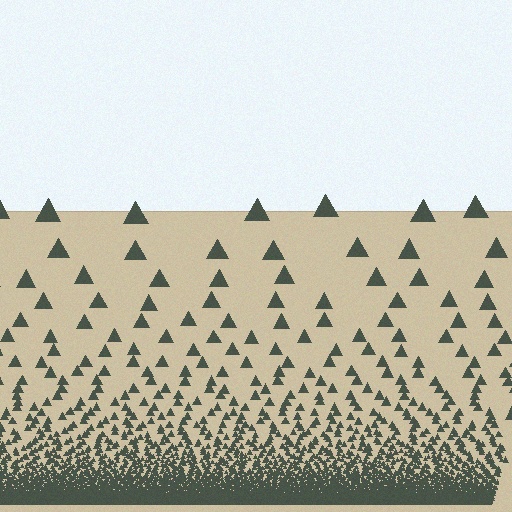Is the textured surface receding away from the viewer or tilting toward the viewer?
The surface appears to tilt toward the viewer. Texture elements get larger and sparser toward the top.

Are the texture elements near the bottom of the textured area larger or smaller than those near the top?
Smaller. The gradient is inverted — elements near the bottom are smaller and denser.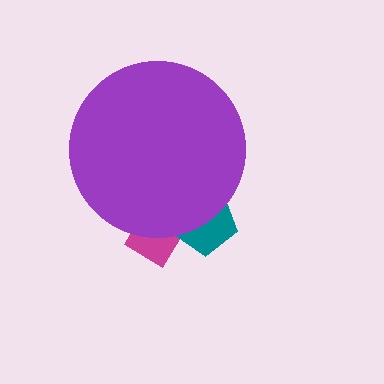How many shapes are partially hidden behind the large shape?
3 shapes are partially hidden.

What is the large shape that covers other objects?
A purple circle.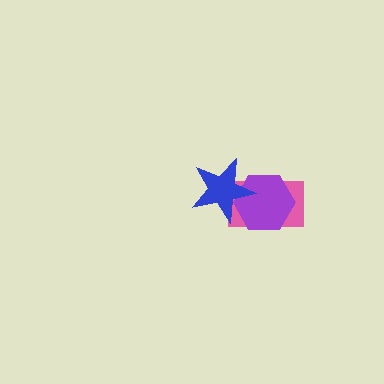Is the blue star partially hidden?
No, no other shape covers it.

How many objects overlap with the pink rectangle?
2 objects overlap with the pink rectangle.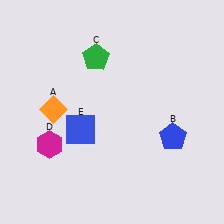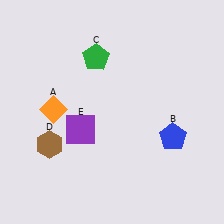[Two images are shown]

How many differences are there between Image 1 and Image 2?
There are 2 differences between the two images.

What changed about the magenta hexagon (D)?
In Image 1, D is magenta. In Image 2, it changed to brown.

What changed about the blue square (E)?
In Image 1, E is blue. In Image 2, it changed to purple.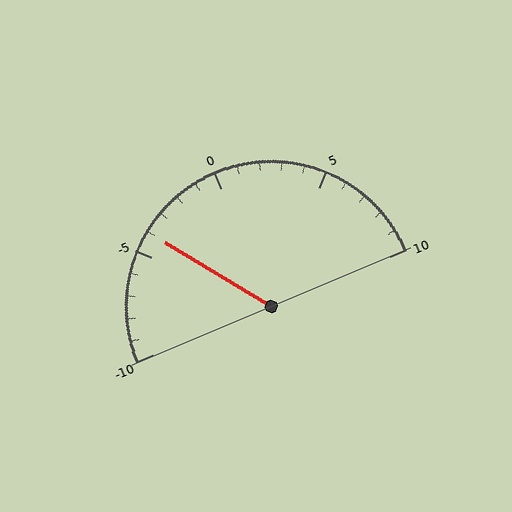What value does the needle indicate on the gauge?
The needle indicates approximately -4.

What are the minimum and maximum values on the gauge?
The gauge ranges from -10 to 10.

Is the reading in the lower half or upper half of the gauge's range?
The reading is in the lower half of the range (-10 to 10).